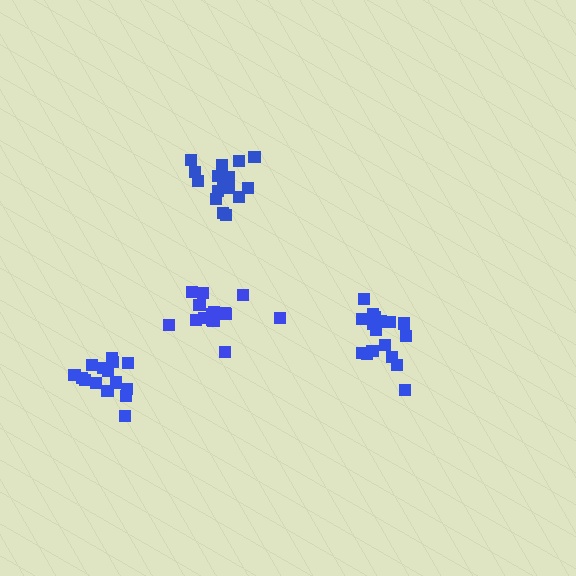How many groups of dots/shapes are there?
There are 4 groups.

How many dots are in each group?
Group 1: 16 dots, Group 2: 15 dots, Group 3: 15 dots, Group 4: 17 dots (63 total).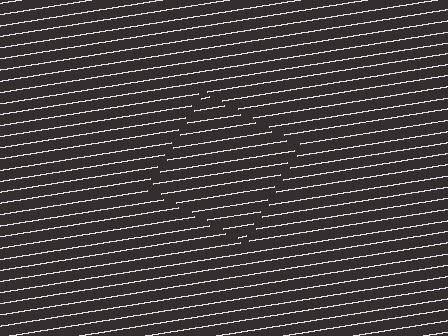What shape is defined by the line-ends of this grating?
An illusory square. The interior of the shape contains the same grating, shifted by half a period — the contour is defined by the phase discontinuity where line-ends from the inner and outer gratings abut.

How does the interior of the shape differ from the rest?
The interior of the shape contains the same grating, shifted by half a period — the contour is defined by the phase discontinuity where line-ends from the inner and outer gratings abut.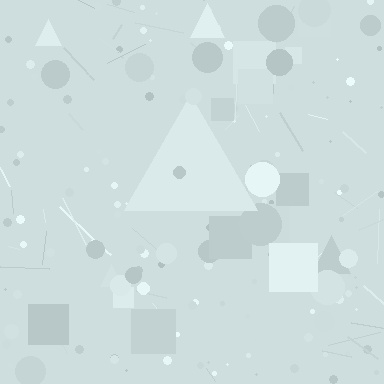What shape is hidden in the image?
A triangle is hidden in the image.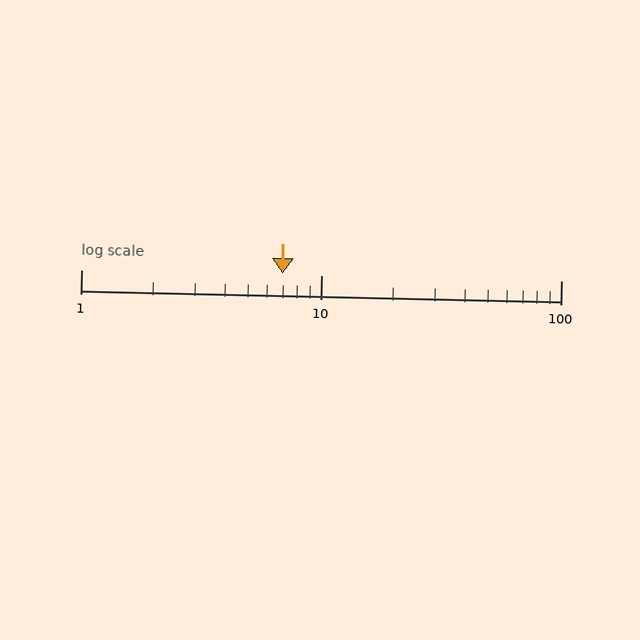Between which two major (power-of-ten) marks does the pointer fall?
The pointer is between 1 and 10.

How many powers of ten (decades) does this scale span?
The scale spans 2 decades, from 1 to 100.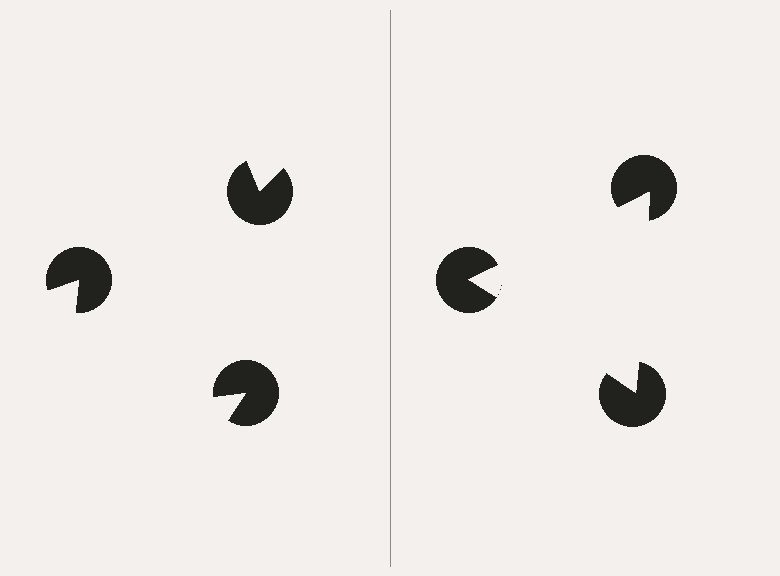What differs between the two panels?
The pac-man discs are positioned identically on both sides; only the wedge orientations differ. On the right they align to a triangle; on the left they are misaligned.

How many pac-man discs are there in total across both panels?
6 — 3 on each side.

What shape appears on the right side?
An illusory triangle.